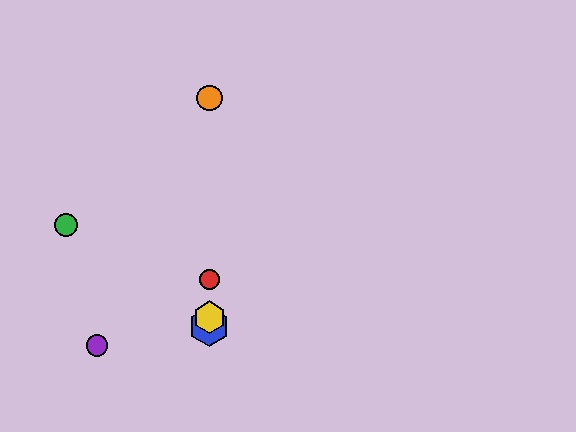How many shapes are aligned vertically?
4 shapes (the red circle, the blue hexagon, the yellow hexagon, the orange circle) are aligned vertically.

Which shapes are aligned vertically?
The red circle, the blue hexagon, the yellow hexagon, the orange circle are aligned vertically.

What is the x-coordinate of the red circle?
The red circle is at x≈209.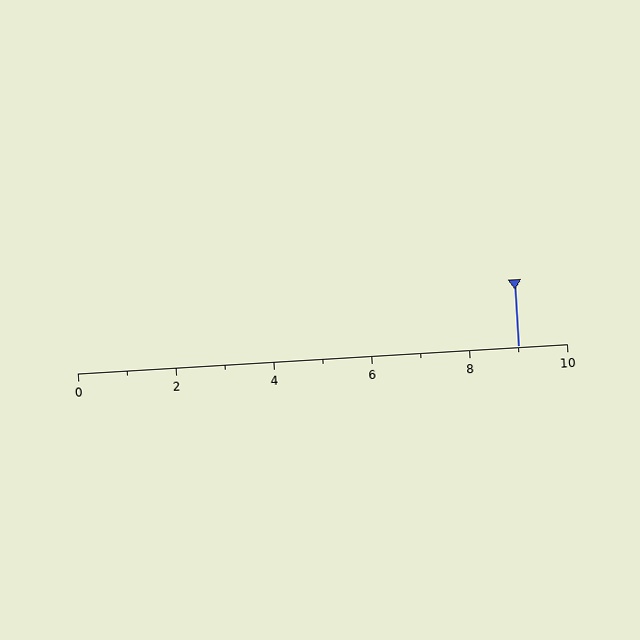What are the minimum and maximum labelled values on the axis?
The axis runs from 0 to 10.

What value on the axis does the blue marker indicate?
The marker indicates approximately 9.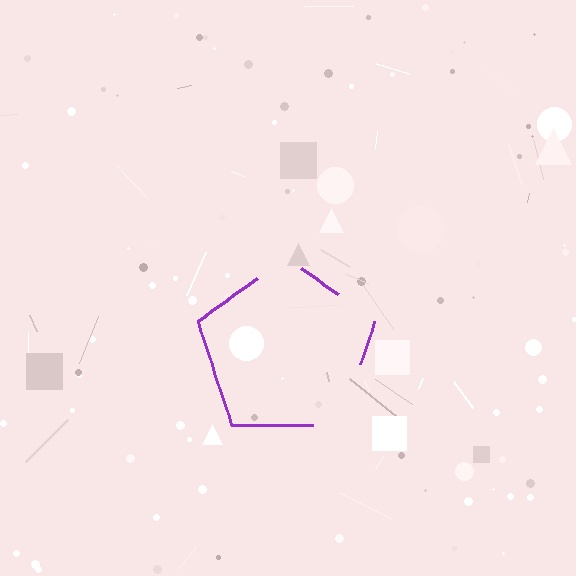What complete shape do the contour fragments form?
The contour fragments form a pentagon.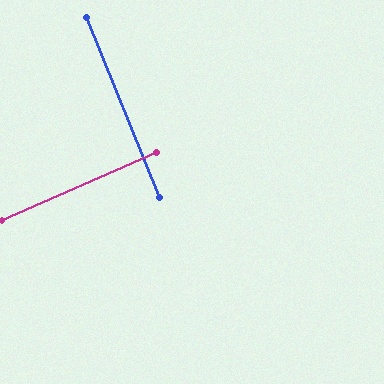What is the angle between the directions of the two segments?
Approximately 88 degrees.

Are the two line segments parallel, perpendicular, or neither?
Perpendicular — they meet at approximately 88°.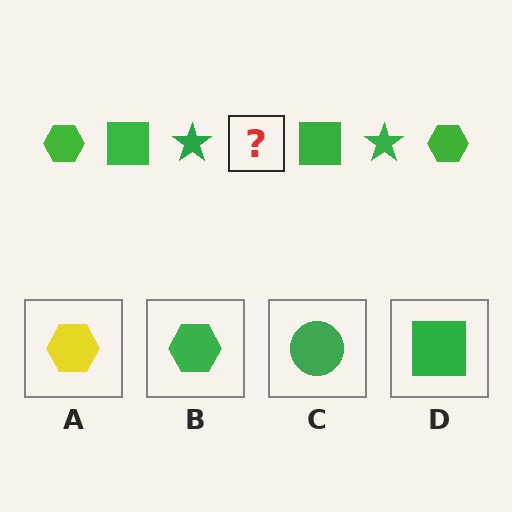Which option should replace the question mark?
Option B.